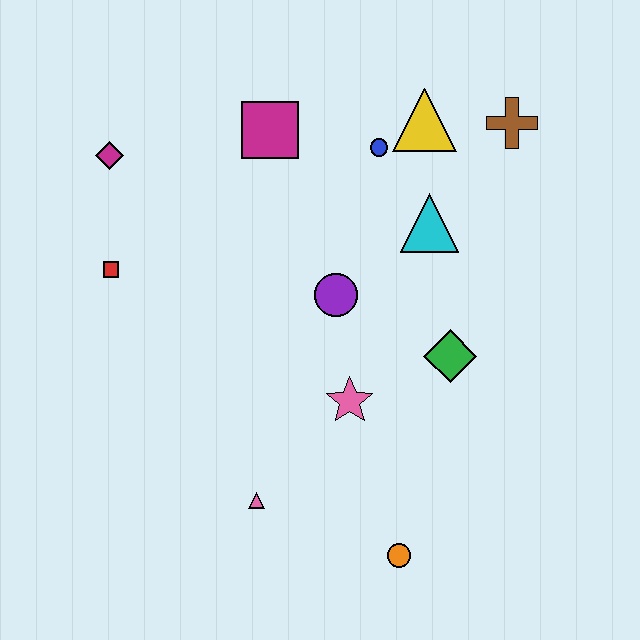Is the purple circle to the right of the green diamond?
No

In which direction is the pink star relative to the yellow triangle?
The pink star is below the yellow triangle.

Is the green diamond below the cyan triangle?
Yes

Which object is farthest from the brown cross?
The pink triangle is farthest from the brown cross.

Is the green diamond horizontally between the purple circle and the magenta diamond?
No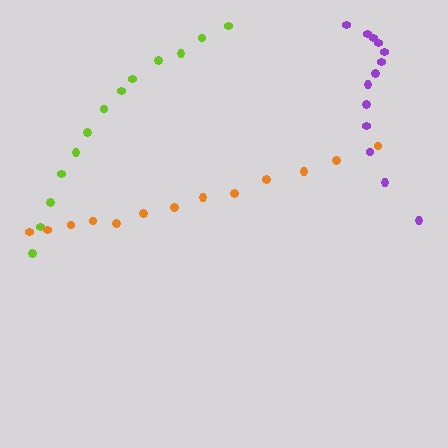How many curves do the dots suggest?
There are 3 distinct paths.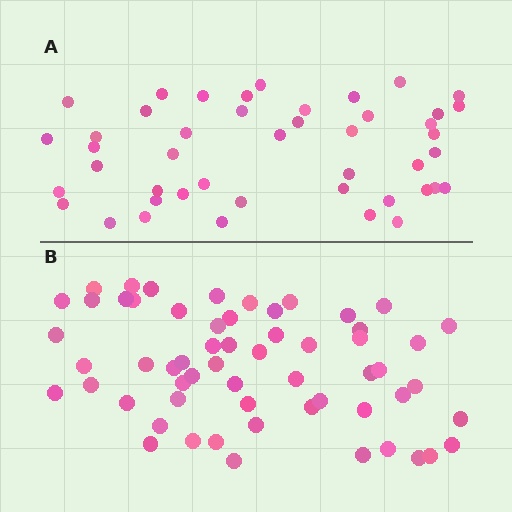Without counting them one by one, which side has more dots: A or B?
Region B (the bottom region) has more dots.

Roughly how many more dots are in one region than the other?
Region B has approximately 15 more dots than region A.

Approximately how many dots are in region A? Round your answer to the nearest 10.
About 40 dots. (The exact count is 45, which rounds to 40.)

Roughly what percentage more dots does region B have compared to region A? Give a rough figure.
About 30% more.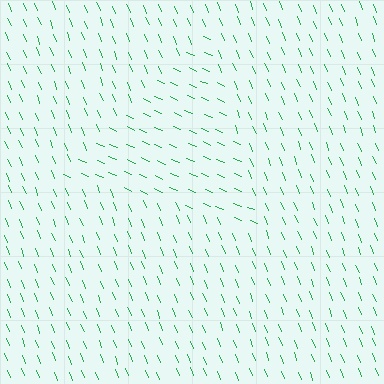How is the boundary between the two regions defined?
The boundary is defined purely by a change in line orientation (approximately 45 degrees difference). All lines are the same color and thickness.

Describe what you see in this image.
The image is filled with small green line segments. A triangle region in the image has lines oriented differently from the surrounding lines, creating a visible texture boundary.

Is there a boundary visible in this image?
Yes, there is a texture boundary formed by a change in line orientation.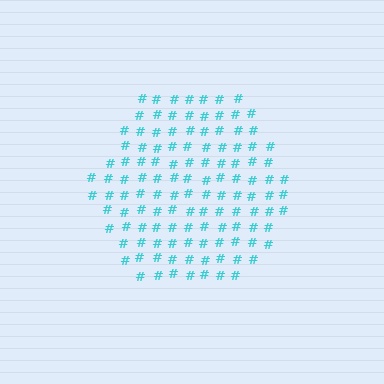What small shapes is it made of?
It is made of small hash symbols.